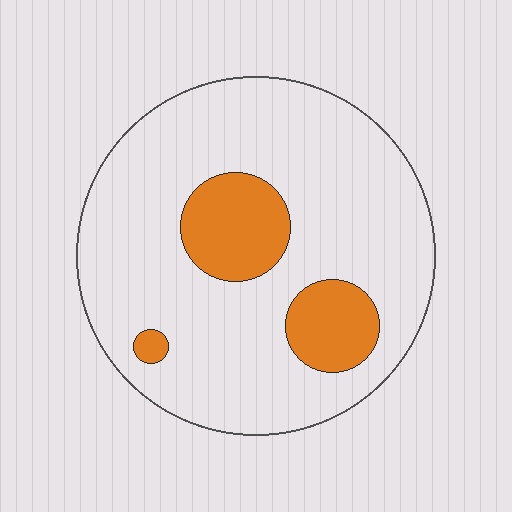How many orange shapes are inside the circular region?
3.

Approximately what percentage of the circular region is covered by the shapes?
Approximately 15%.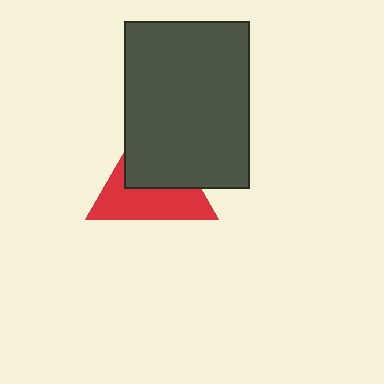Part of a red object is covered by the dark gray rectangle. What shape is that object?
It is a triangle.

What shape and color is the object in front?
The object in front is a dark gray rectangle.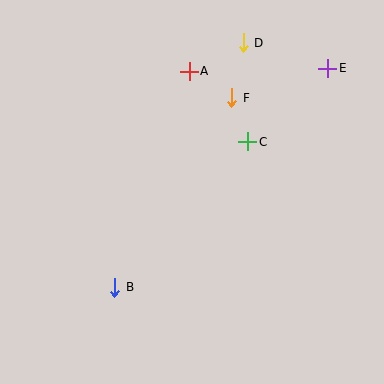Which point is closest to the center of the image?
Point C at (248, 142) is closest to the center.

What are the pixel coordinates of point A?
Point A is at (189, 71).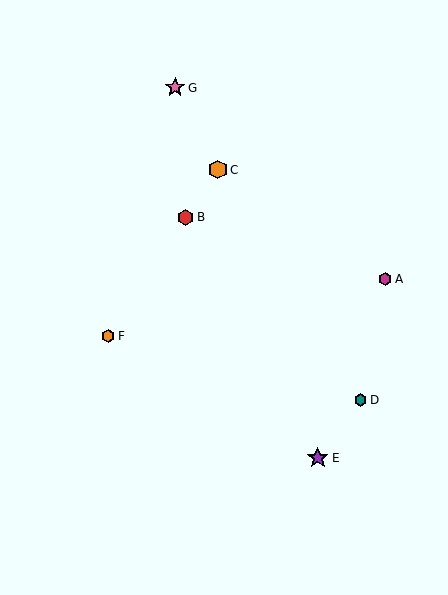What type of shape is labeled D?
Shape D is a teal hexagon.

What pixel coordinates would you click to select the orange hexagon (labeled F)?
Click at (108, 336) to select the orange hexagon F.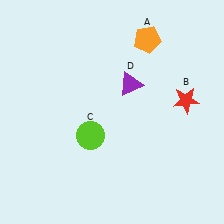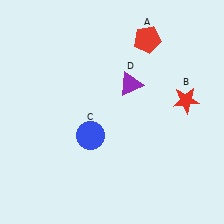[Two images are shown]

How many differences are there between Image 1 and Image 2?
There are 2 differences between the two images.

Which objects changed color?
A changed from orange to red. C changed from lime to blue.